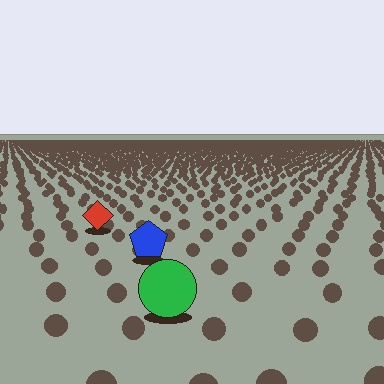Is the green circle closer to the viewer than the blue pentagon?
Yes. The green circle is closer — you can tell from the texture gradient: the ground texture is coarser near it.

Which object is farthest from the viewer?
The red diamond is farthest from the viewer. It appears smaller and the ground texture around it is denser.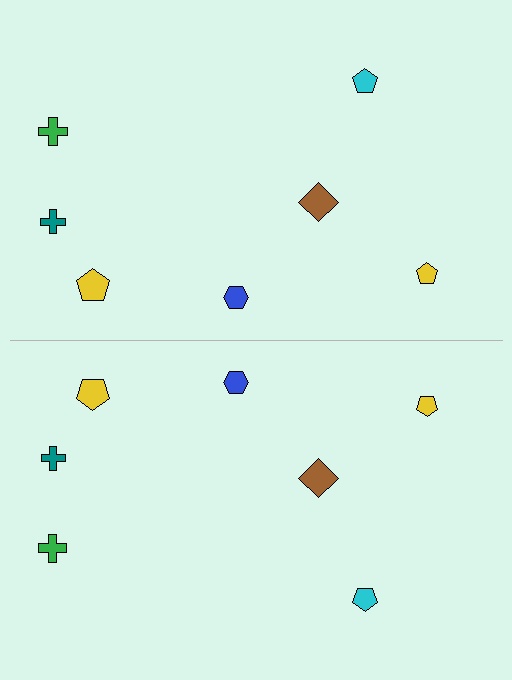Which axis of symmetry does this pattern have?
The pattern has a horizontal axis of symmetry running through the center of the image.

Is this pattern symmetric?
Yes, this pattern has bilateral (reflection) symmetry.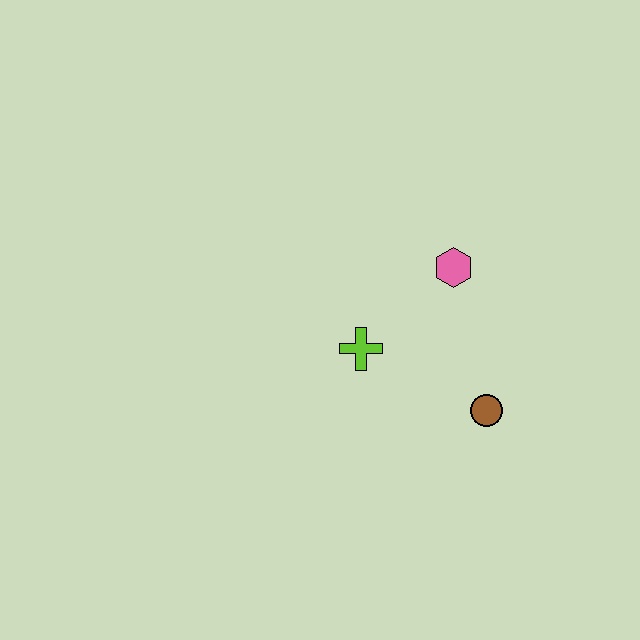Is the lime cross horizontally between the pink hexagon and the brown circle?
No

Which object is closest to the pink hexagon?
The lime cross is closest to the pink hexagon.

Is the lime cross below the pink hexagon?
Yes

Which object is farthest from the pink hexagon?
The brown circle is farthest from the pink hexagon.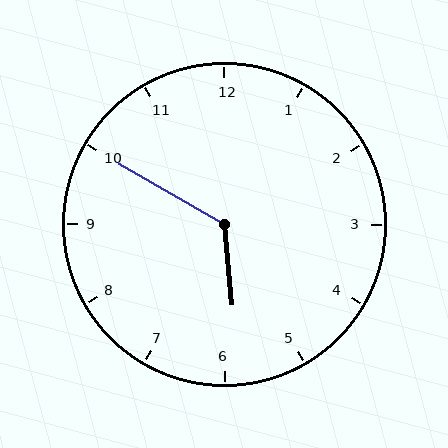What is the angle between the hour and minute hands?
Approximately 125 degrees.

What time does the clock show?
5:50.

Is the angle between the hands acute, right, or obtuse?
It is obtuse.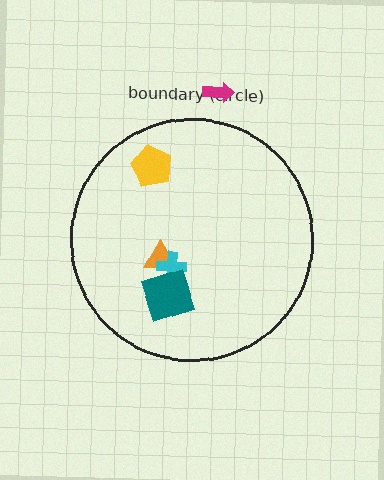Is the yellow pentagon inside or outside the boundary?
Inside.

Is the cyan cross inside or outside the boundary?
Inside.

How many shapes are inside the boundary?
4 inside, 1 outside.